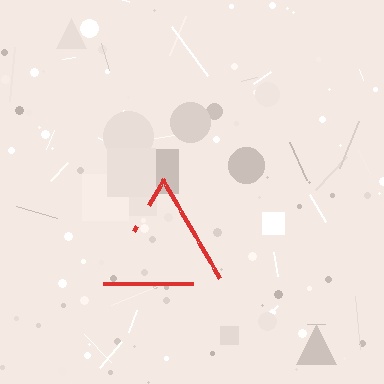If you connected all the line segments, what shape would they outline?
They would outline a triangle.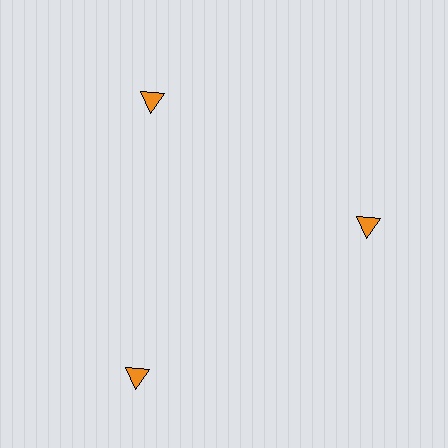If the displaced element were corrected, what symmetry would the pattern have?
It would have 3-fold rotational symmetry — the pattern would map onto itself every 120 degrees.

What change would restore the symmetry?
The symmetry would be restored by moving it inward, back onto the ring so that all 3 triangles sit at equal angles and equal distance from the center.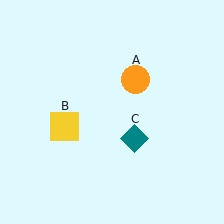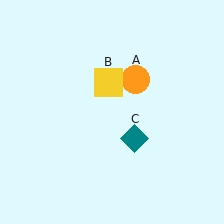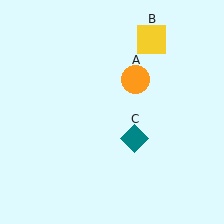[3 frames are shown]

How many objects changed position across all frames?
1 object changed position: yellow square (object B).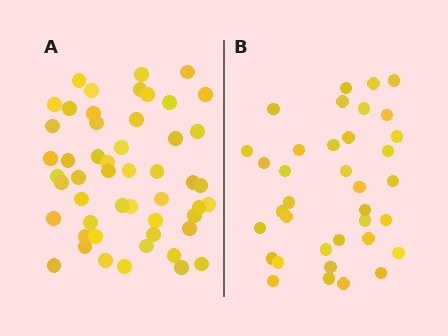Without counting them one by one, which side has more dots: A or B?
Region A (the left region) has more dots.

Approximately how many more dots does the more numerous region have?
Region A has approximately 15 more dots than region B.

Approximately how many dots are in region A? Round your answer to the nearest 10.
About 50 dots. (The exact count is 51, which rounds to 50.)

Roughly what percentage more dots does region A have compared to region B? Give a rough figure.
About 40% more.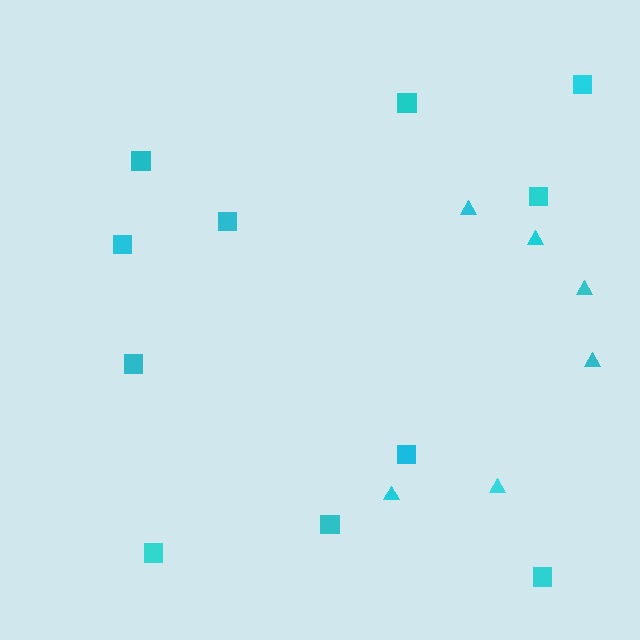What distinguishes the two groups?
There are 2 groups: one group of triangles (6) and one group of squares (11).